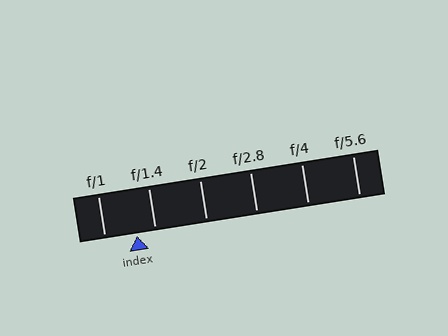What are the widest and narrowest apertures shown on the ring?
The widest aperture shown is f/1 and the narrowest is f/5.6.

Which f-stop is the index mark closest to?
The index mark is closest to f/1.4.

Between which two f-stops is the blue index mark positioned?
The index mark is between f/1 and f/1.4.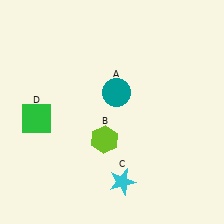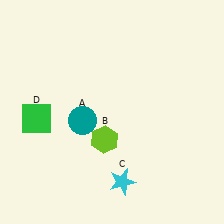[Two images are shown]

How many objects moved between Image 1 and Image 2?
1 object moved between the two images.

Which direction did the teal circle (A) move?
The teal circle (A) moved left.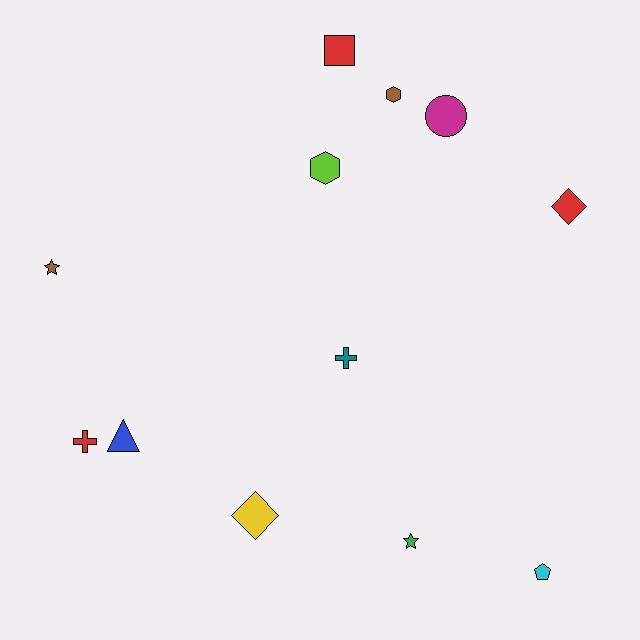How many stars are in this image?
There are 2 stars.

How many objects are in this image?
There are 12 objects.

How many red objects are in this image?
There are 3 red objects.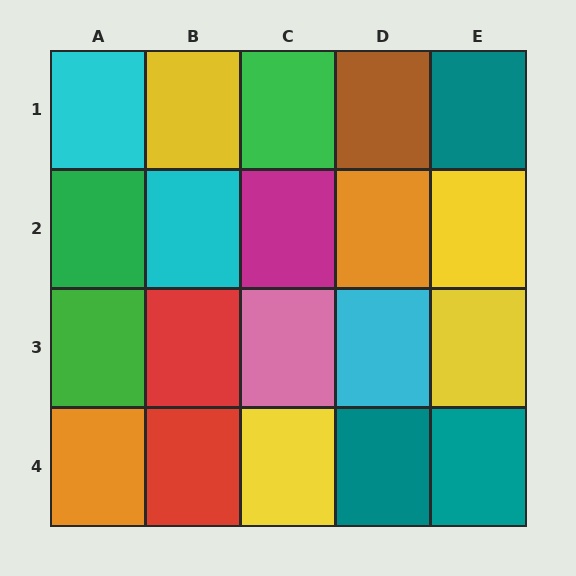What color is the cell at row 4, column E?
Teal.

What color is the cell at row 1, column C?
Green.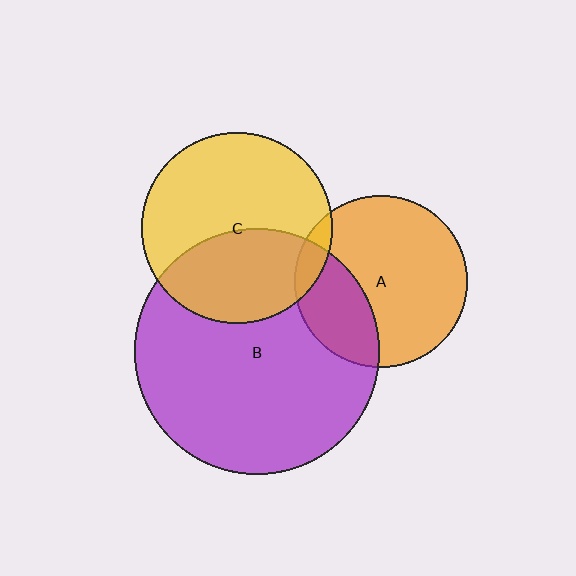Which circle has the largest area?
Circle B (purple).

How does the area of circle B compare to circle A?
Approximately 2.0 times.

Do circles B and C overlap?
Yes.